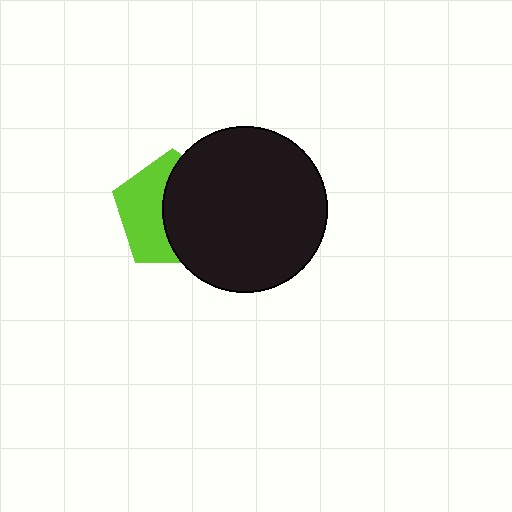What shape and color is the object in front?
The object in front is a black circle.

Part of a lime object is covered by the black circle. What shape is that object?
It is a pentagon.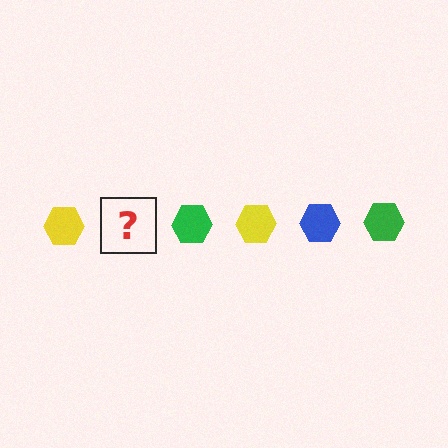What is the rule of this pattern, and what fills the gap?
The rule is that the pattern cycles through yellow, blue, green hexagons. The gap should be filled with a blue hexagon.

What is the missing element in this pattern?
The missing element is a blue hexagon.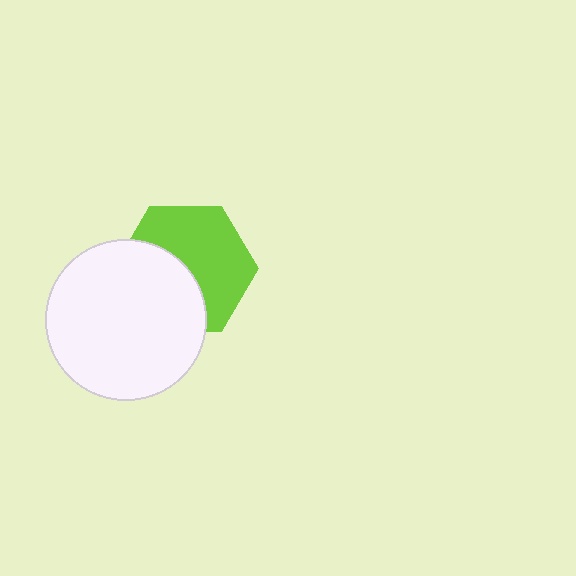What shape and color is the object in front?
The object in front is a white circle.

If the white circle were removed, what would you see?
You would see the complete lime hexagon.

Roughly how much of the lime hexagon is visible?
About half of it is visible (roughly 57%).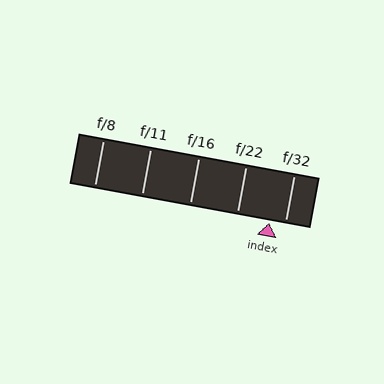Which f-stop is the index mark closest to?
The index mark is closest to f/32.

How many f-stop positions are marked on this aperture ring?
There are 5 f-stop positions marked.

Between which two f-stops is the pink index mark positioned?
The index mark is between f/22 and f/32.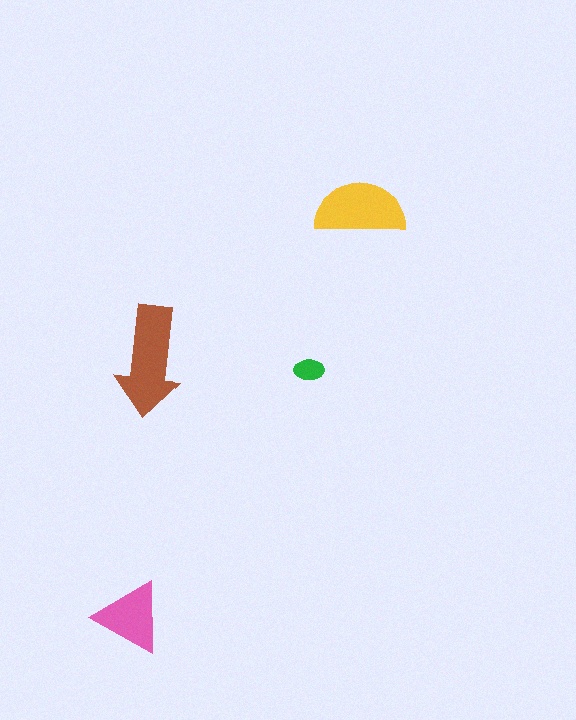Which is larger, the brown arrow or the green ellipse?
The brown arrow.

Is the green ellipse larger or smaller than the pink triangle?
Smaller.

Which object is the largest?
The brown arrow.